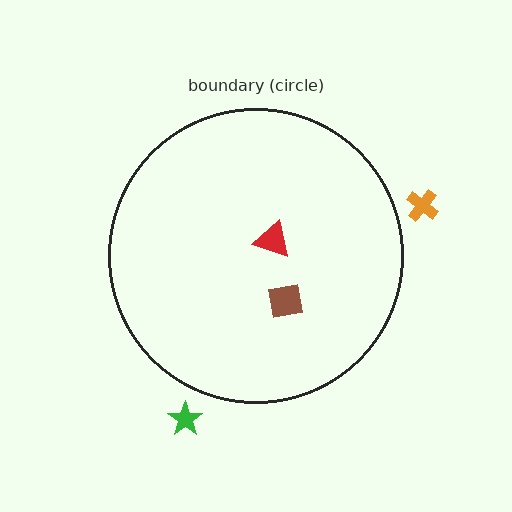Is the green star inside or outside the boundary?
Outside.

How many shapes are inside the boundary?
2 inside, 2 outside.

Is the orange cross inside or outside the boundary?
Outside.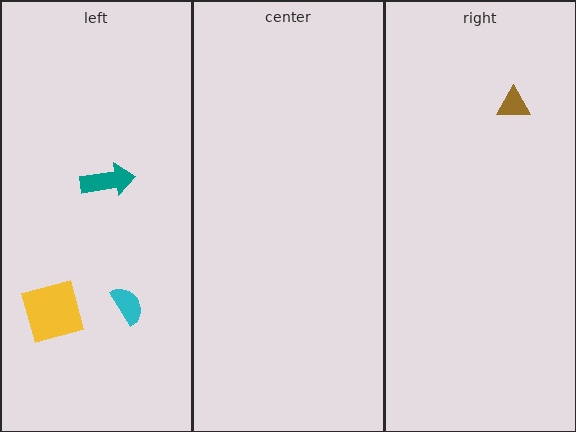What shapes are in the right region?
The brown triangle.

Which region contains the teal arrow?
The left region.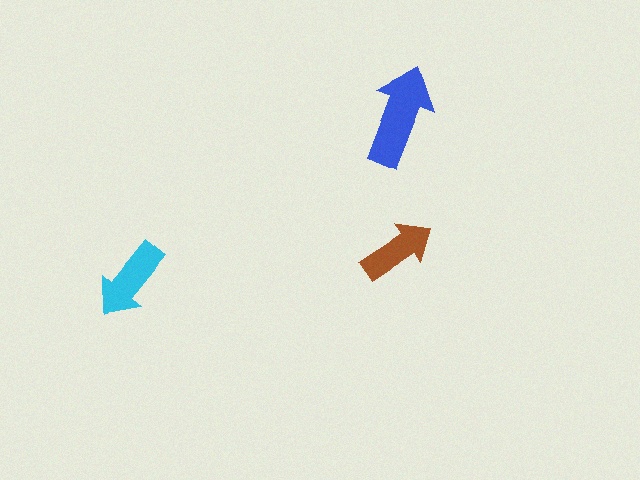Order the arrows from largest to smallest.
the blue one, the cyan one, the brown one.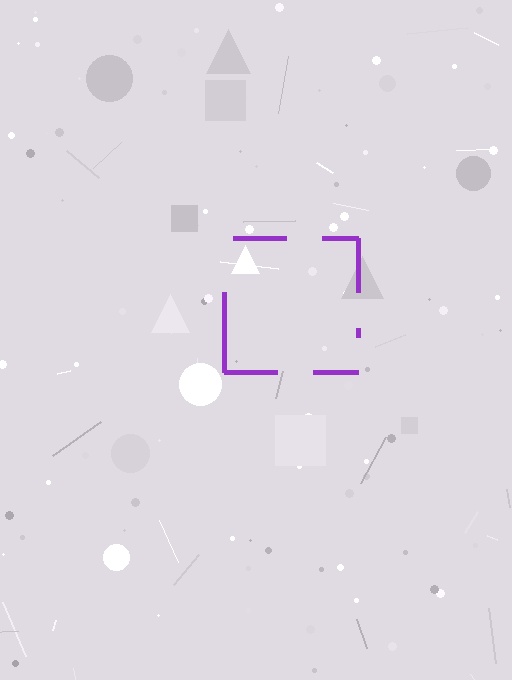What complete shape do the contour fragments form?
The contour fragments form a square.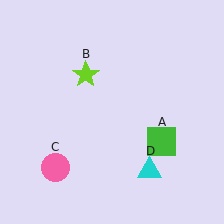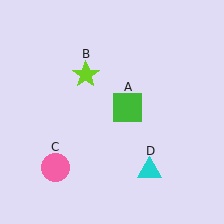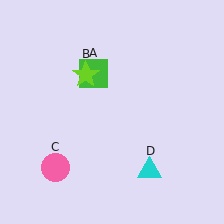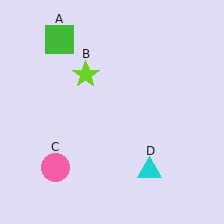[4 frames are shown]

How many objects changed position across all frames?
1 object changed position: green square (object A).